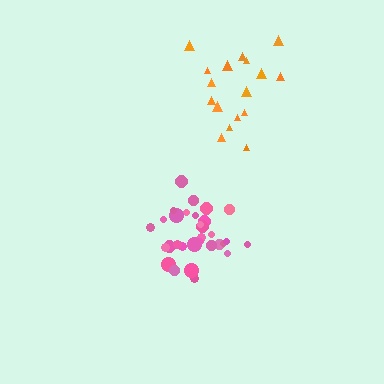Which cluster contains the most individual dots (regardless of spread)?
Pink (32).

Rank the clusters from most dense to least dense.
pink, orange.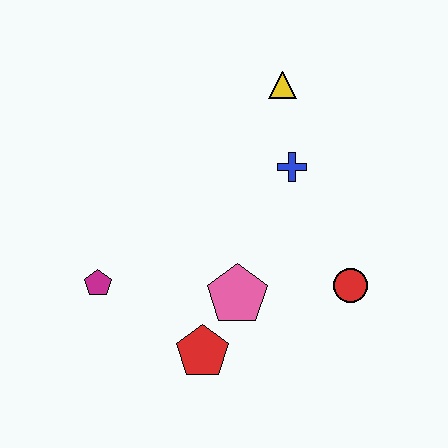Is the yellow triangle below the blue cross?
No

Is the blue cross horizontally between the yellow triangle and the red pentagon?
No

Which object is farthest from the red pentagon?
The yellow triangle is farthest from the red pentagon.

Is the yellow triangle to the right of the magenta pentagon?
Yes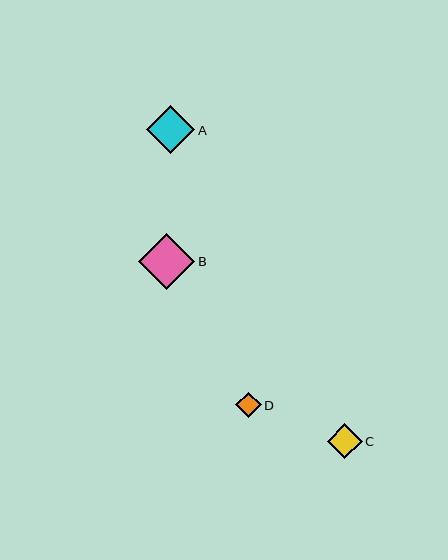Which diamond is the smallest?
Diamond D is the smallest with a size of approximately 25 pixels.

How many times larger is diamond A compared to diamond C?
Diamond A is approximately 1.4 times the size of diamond C.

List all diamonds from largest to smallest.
From largest to smallest: B, A, C, D.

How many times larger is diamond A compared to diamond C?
Diamond A is approximately 1.4 times the size of diamond C.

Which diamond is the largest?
Diamond B is the largest with a size of approximately 56 pixels.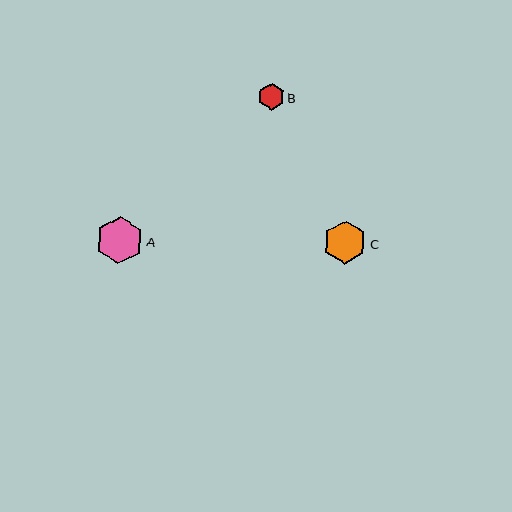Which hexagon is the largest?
Hexagon A is the largest with a size of approximately 48 pixels.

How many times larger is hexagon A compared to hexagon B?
Hexagon A is approximately 1.8 times the size of hexagon B.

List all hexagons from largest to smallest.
From largest to smallest: A, C, B.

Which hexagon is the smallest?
Hexagon B is the smallest with a size of approximately 27 pixels.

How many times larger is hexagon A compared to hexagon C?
Hexagon A is approximately 1.1 times the size of hexagon C.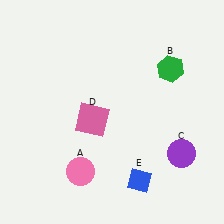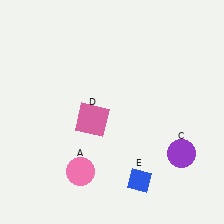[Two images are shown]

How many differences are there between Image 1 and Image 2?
There is 1 difference between the two images.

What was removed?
The green hexagon (B) was removed in Image 2.